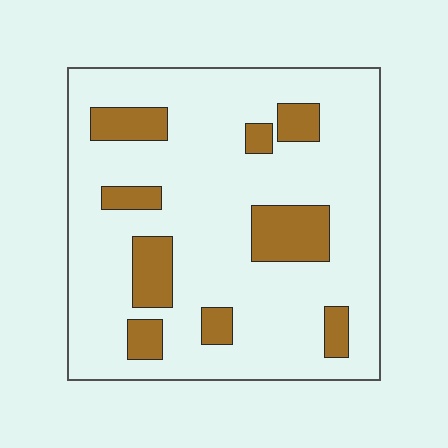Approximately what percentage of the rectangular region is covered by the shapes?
Approximately 20%.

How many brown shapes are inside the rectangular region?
9.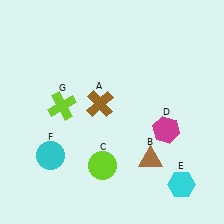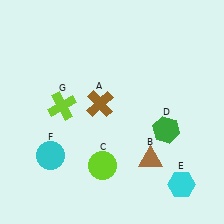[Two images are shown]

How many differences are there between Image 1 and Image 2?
There is 1 difference between the two images.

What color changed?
The hexagon (D) changed from magenta in Image 1 to green in Image 2.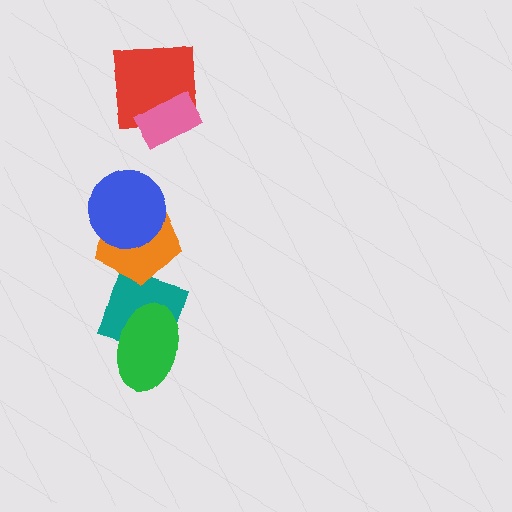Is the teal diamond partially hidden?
Yes, it is partially covered by another shape.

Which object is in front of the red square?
The pink rectangle is in front of the red square.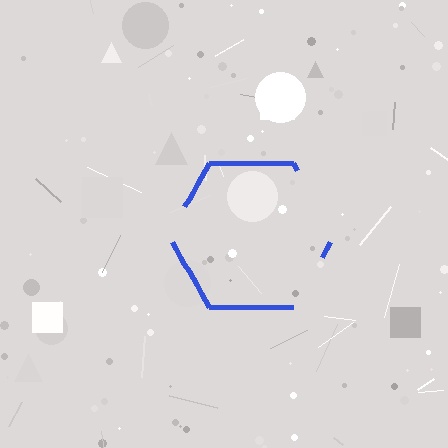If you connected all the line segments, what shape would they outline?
They would outline a hexagon.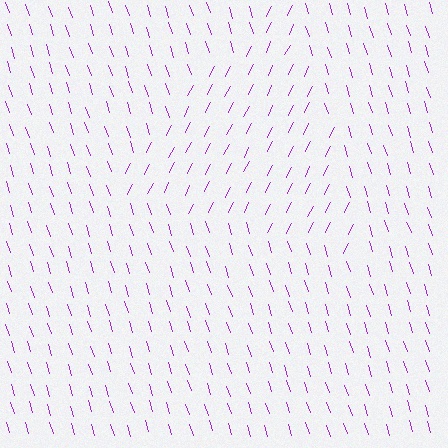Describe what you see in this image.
The image is filled with small purple line segments. A triangle region in the image has lines oriented differently from the surrounding lines, creating a visible texture boundary.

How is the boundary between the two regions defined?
The boundary is defined purely by a change in line orientation (approximately 45 degrees difference). All lines are the same color and thickness.